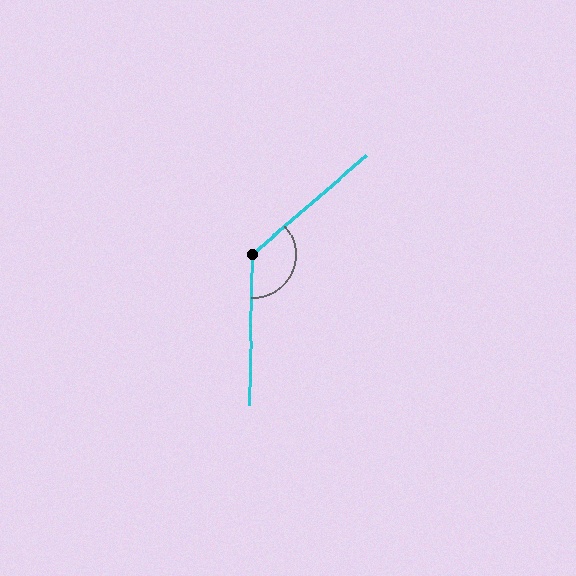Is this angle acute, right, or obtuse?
It is obtuse.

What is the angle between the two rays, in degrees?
Approximately 132 degrees.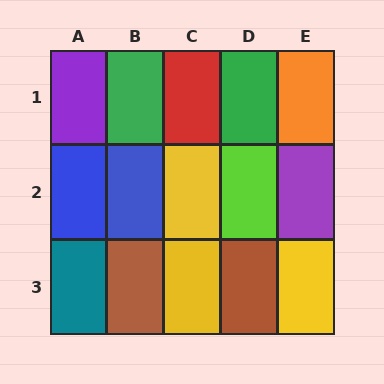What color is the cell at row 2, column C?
Yellow.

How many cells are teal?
1 cell is teal.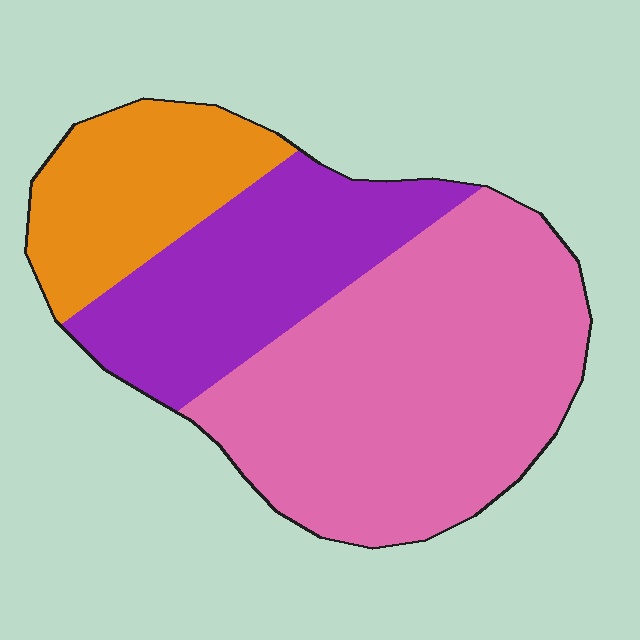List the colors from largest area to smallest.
From largest to smallest: pink, purple, orange.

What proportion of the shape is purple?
Purple takes up between a quarter and a half of the shape.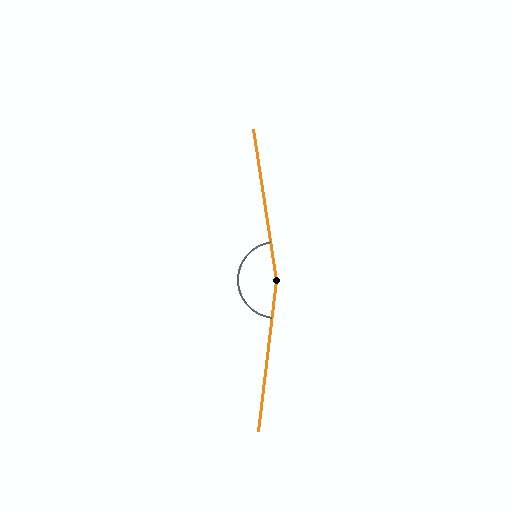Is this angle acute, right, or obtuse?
It is obtuse.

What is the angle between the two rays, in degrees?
Approximately 165 degrees.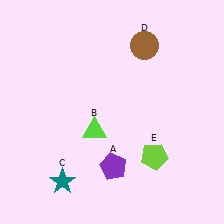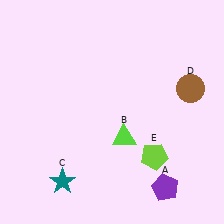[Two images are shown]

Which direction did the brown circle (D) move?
The brown circle (D) moved right.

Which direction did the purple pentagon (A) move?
The purple pentagon (A) moved right.